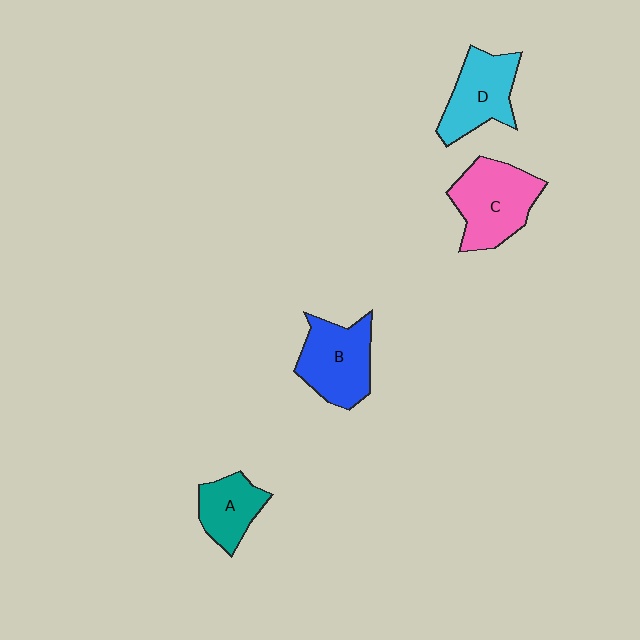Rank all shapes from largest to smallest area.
From largest to smallest: C (pink), B (blue), D (cyan), A (teal).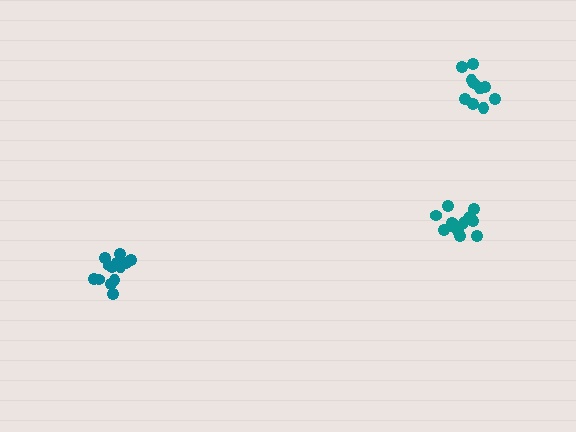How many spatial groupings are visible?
There are 3 spatial groupings.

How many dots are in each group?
Group 1: 14 dots, Group 2: 11 dots, Group 3: 15 dots (40 total).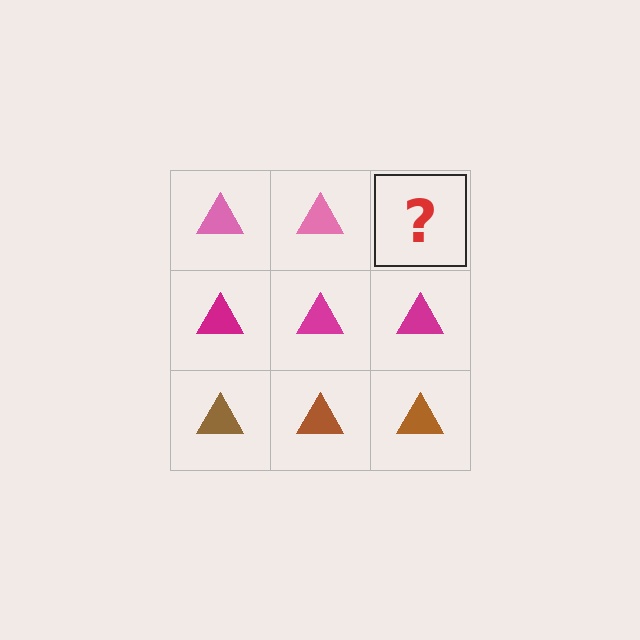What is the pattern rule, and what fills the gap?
The rule is that each row has a consistent color. The gap should be filled with a pink triangle.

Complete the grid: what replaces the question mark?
The question mark should be replaced with a pink triangle.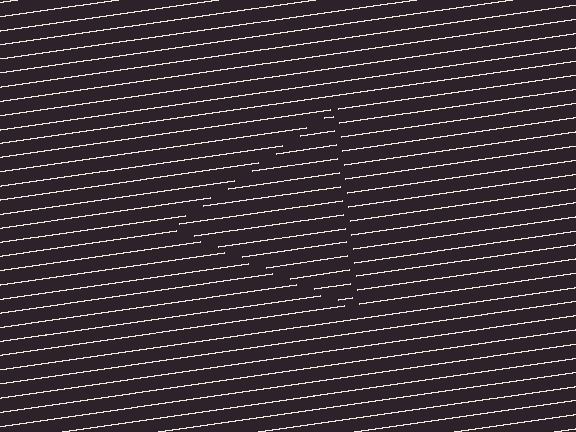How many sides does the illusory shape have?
3 sides — the line-ends trace a triangle.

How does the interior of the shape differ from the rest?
The interior of the shape contains the same grating, shifted by half a period — the contour is defined by the phase discontinuity where line-ends from the inner and outer gratings abut.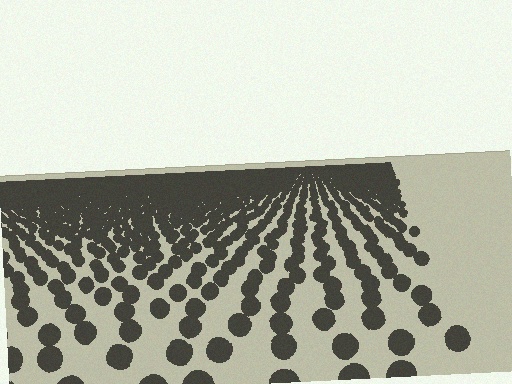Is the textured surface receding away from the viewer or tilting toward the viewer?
The surface is receding away from the viewer. Texture elements get smaller and denser toward the top.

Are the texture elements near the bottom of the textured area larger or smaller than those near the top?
Larger. Near the bottom, elements are closer to the viewer and appear at a bigger on-screen size.